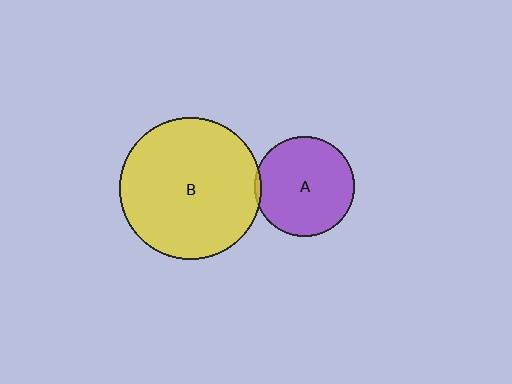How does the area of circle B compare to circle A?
Approximately 2.0 times.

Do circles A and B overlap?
Yes.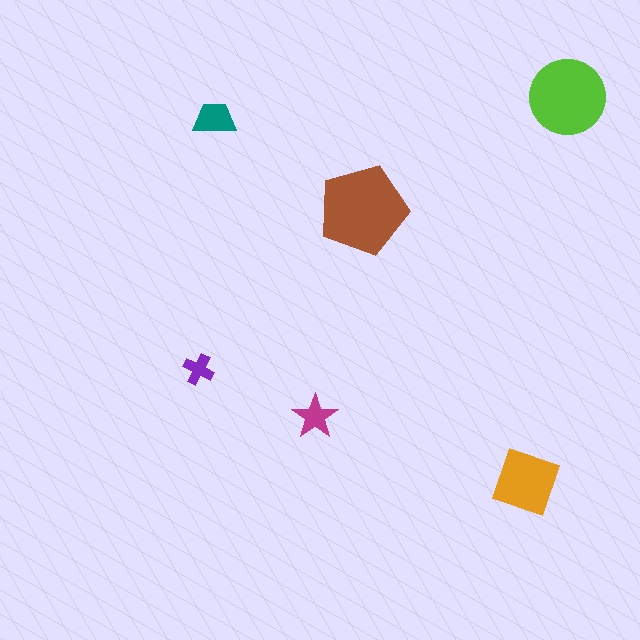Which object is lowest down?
The orange diamond is bottommost.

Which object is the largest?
The brown pentagon.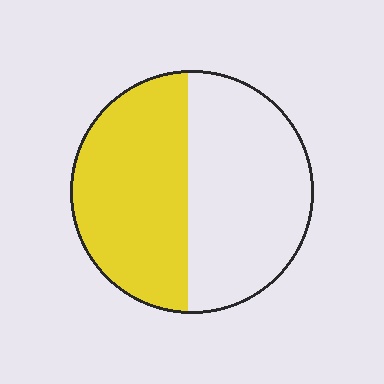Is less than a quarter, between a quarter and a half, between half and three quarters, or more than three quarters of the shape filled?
Between a quarter and a half.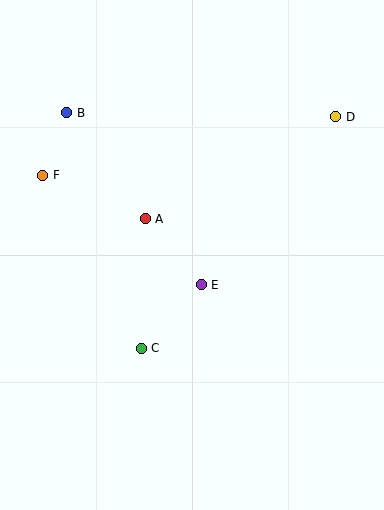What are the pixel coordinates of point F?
Point F is at (42, 175).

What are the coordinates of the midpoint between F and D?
The midpoint between F and D is at (189, 146).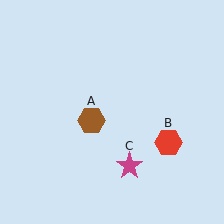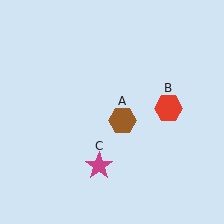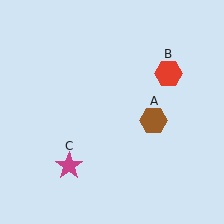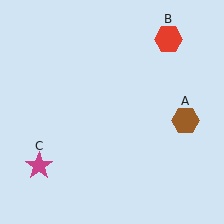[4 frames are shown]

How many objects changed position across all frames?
3 objects changed position: brown hexagon (object A), red hexagon (object B), magenta star (object C).